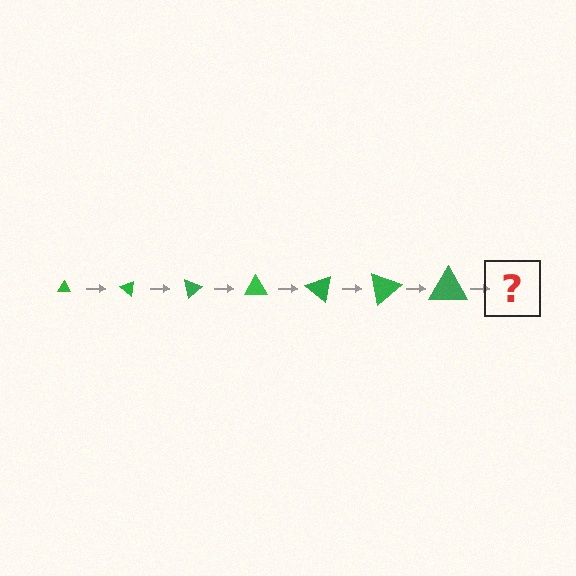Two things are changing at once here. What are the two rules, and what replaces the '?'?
The two rules are that the triangle grows larger each step and it rotates 40 degrees each step. The '?' should be a triangle, larger than the previous one and rotated 280 degrees from the start.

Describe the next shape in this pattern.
It should be a triangle, larger than the previous one and rotated 280 degrees from the start.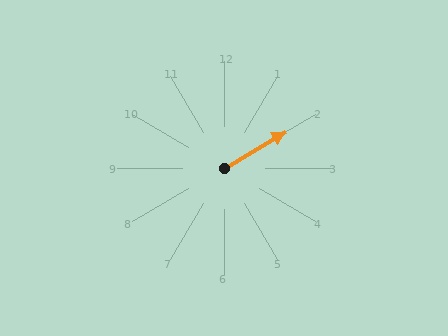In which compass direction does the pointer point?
Northeast.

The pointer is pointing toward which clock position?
Roughly 2 o'clock.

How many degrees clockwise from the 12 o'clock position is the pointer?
Approximately 59 degrees.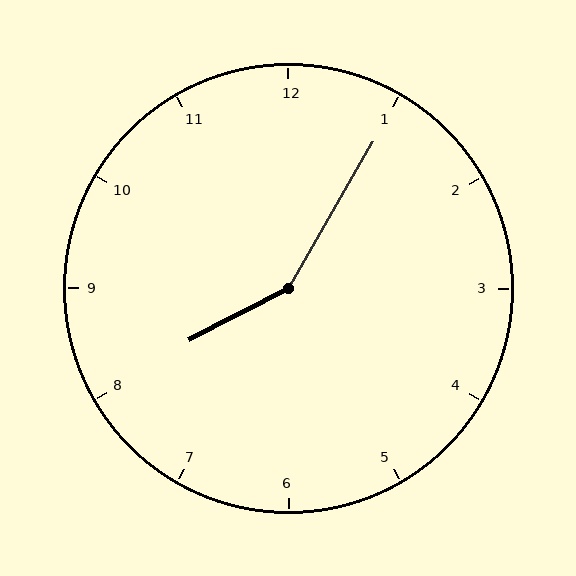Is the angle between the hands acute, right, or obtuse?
It is obtuse.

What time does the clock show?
8:05.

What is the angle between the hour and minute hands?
Approximately 148 degrees.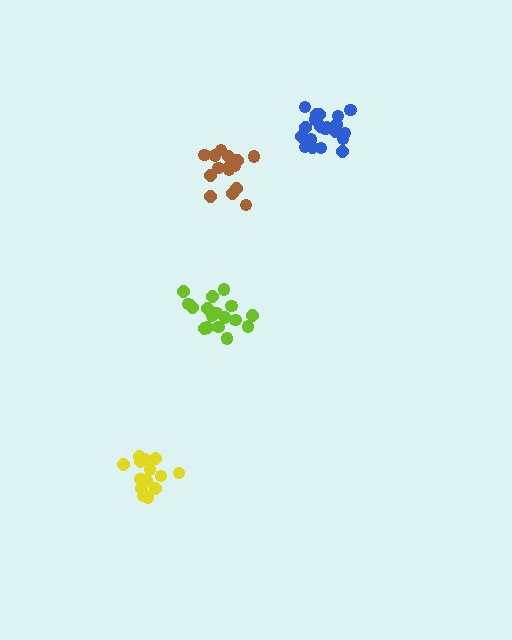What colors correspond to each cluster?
The clusters are colored: brown, blue, lime, yellow.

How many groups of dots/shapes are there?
There are 4 groups.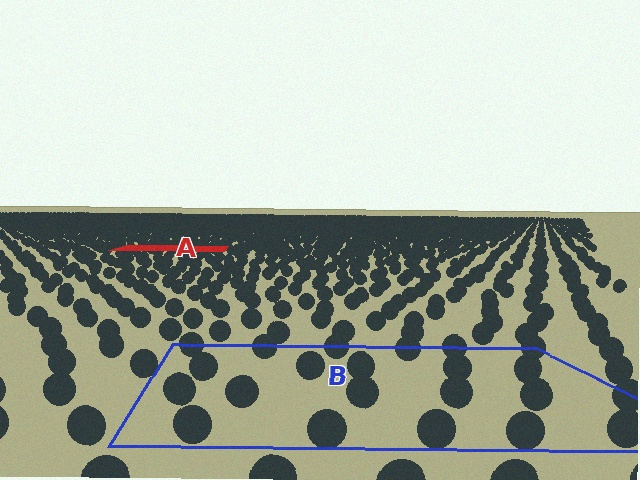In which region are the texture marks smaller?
The texture marks are smaller in region A, because it is farther away.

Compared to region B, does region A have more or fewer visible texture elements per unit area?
Region A has more texture elements per unit area — they are packed more densely because it is farther away.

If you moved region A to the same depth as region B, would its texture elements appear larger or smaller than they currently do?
They would appear larger. At a closer depth, the same texture elements are projected at a bigger on-screen size.